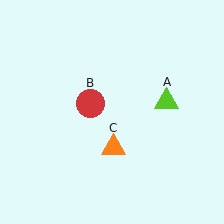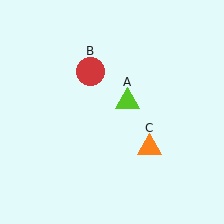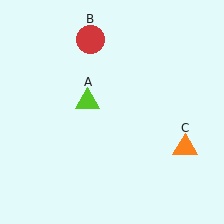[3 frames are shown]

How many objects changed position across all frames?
3 objects changed position: lime triangle (object A), red circle (object B), orange triangle (object C).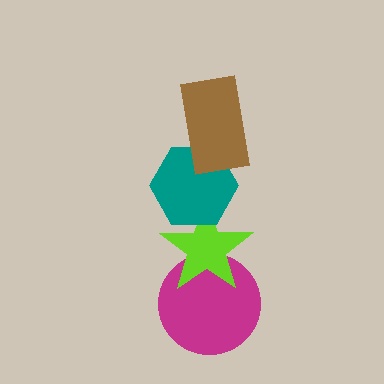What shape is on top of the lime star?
The teal hexagon is on top of the lime star.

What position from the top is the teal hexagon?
The teal hexagon is 2nd from the top.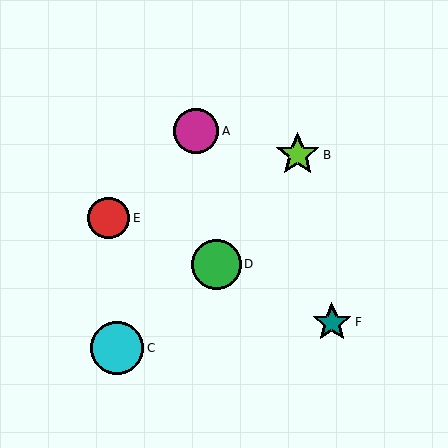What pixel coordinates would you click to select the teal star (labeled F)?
Click at (332, 322) to select the teal star F.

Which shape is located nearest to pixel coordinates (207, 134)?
The magenta circle (labeled A) at (196, 131) is nearest to that location.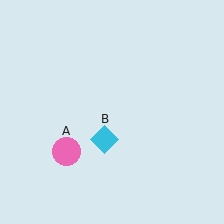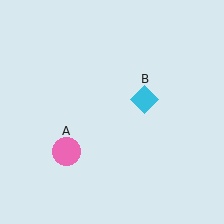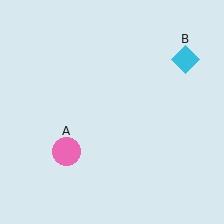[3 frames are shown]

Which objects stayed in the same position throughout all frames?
Pink circle (object A) remained stationary.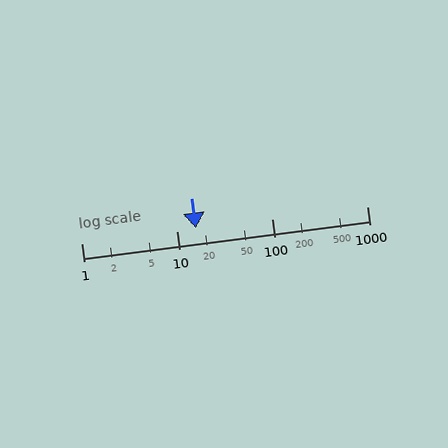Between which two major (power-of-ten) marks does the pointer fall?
The pointer is between 10 and 100.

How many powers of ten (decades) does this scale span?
The scale spans 3 decades, from 1 to 1000.